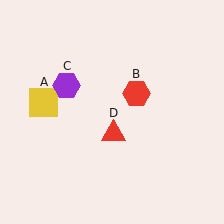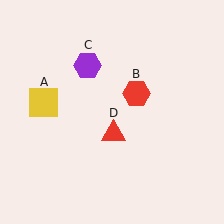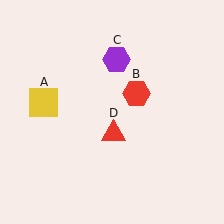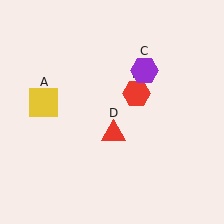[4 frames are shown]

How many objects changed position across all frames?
1 object changed position: purple hexagon (object C).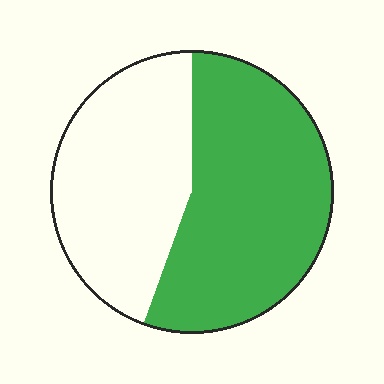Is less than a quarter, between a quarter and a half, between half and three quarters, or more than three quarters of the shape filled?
Between half and three quarters.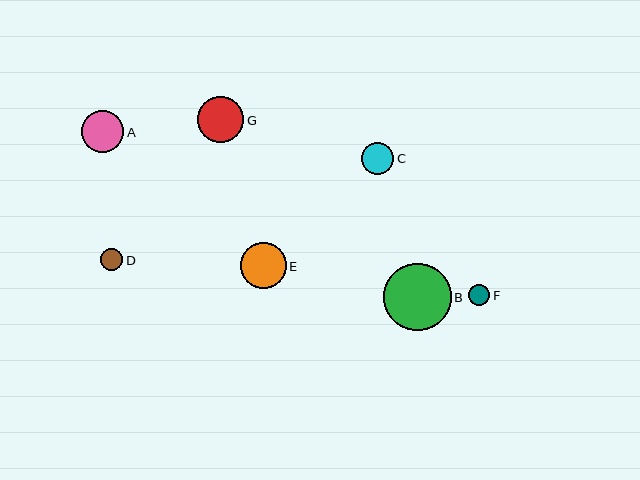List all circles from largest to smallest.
From largest to smallest: B, E, G, A, C, D, F.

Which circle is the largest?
Circle B is the largest with a size of approximately 67 pixels.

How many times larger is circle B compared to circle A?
Circle B is approximately 1.6 times the size of circle A.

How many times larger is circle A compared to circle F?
Circle A is approximately 2.0 times the size of circle F.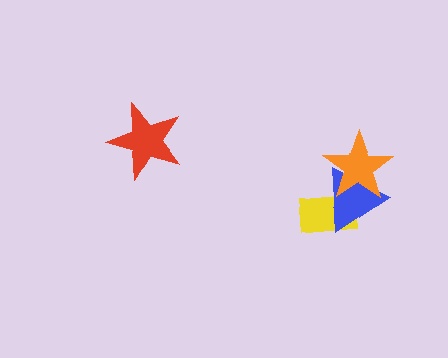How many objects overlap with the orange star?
2 objects overlap with the orange star.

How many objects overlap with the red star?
0 objects overlap with the red star.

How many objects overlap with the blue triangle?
2 objects overlap with the blue triangle.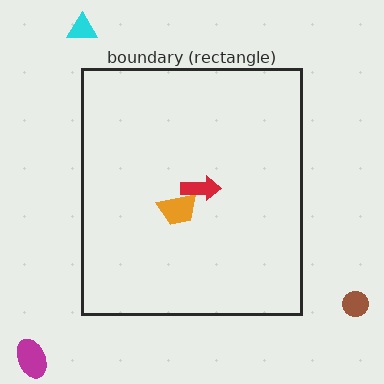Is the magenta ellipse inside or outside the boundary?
Outside.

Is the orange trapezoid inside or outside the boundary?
Inside.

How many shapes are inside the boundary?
2 inside, 3 outside.